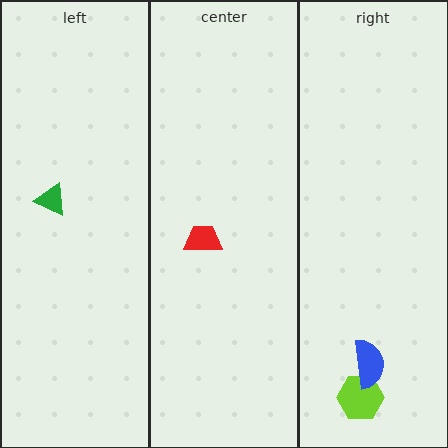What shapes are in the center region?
The red trapezoid.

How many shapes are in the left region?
1.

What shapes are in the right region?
The lime hexagon, the blue semicircle.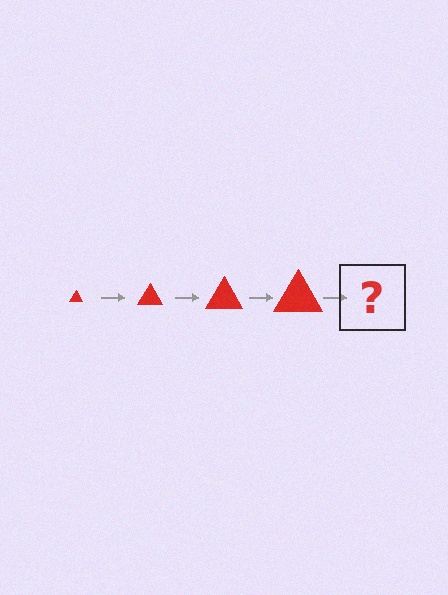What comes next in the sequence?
The next element should be a red triangle, larger than the previous one.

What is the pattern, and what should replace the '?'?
The pattern is that the triangle gets progressively larger each step. The '?' should be a red triangle, larger than the previous one.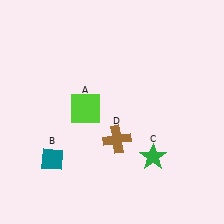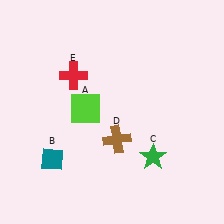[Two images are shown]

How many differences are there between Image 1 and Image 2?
There is 1 difference between the two images.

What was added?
A red cross (E) was added in Image 2.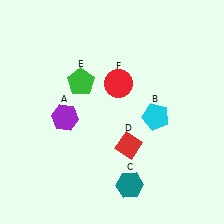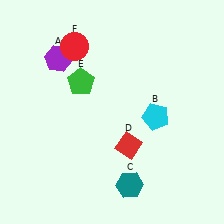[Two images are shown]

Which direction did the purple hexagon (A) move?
The purple hexagon (A) moved up.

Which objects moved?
The objects that moved are: the purple hexagon (A), the red circle (F).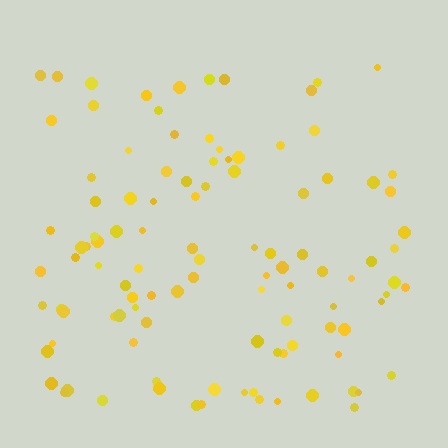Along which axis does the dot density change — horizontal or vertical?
Vertical.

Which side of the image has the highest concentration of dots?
The bottom.